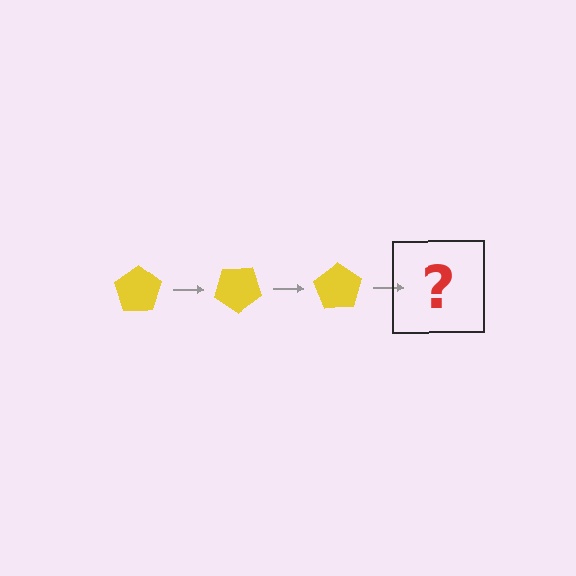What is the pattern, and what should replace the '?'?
The pattern is that the pentagon rotates 35 degrees each step. The '?' should be a yellow pentagon rotated 105 degrees.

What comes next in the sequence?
The next element should be a yellow pentagon rotated 105 degrees.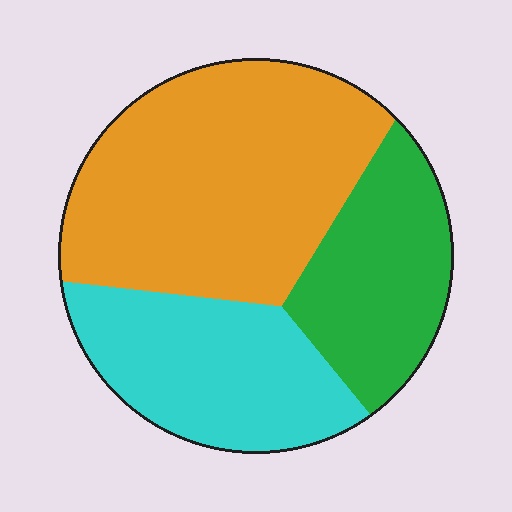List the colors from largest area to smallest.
From largest to smallest: orange, cyan, green.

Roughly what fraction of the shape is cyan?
Cyan takes up about one quarter (1/4) of the shape.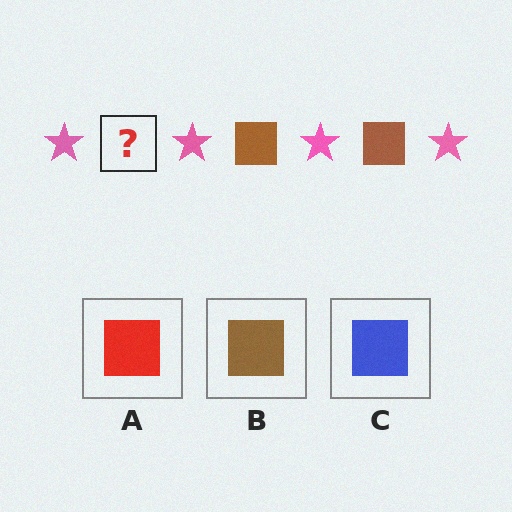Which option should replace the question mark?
Option B.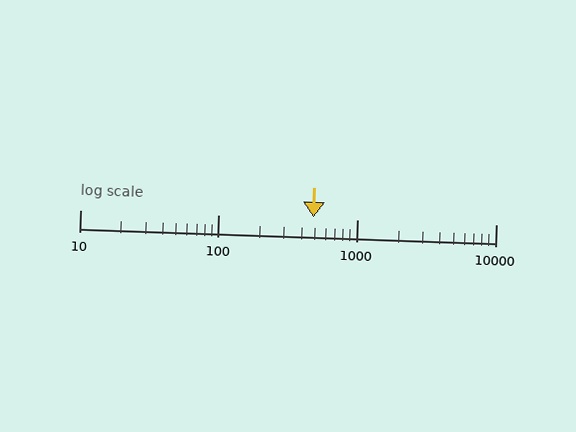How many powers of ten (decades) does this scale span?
The scale spans 3 decades, from 10 to 10000.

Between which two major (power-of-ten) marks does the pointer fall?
The pointer is between 100 and 1000.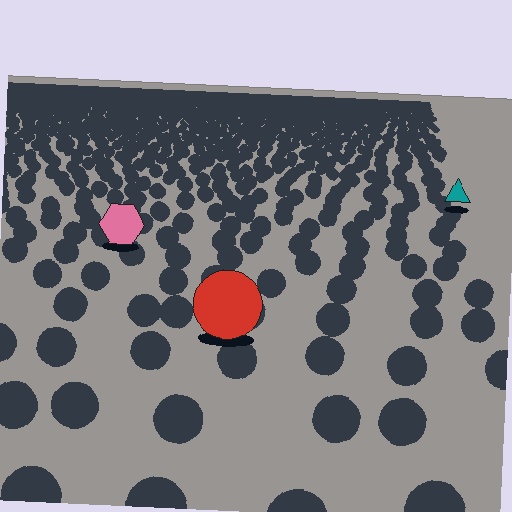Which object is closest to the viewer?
The red circle is closest. The texture marks near it are larger and more spread out.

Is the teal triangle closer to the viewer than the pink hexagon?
No. The pink hexagon is closer — you can tell from the texture gradient: the ground texture is coarser near it.